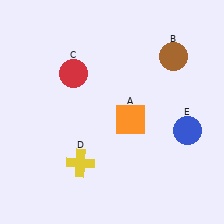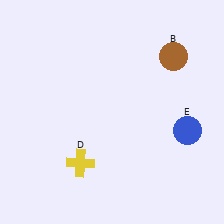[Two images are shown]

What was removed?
The red circle (C), the orange square (A) were removed in Image 2.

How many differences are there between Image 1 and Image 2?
There are 2 differences between the two images.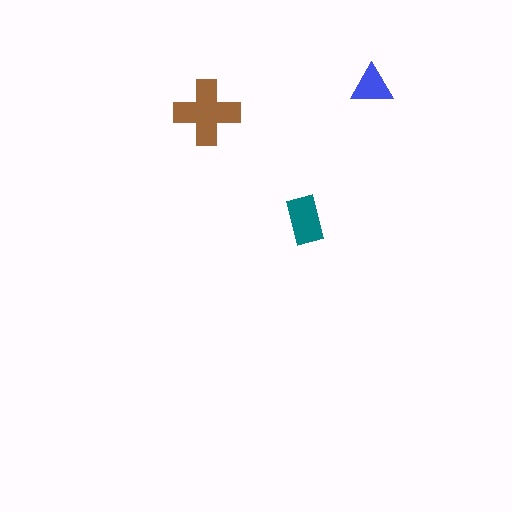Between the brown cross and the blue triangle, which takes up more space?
The brown cross.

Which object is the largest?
The brown cross.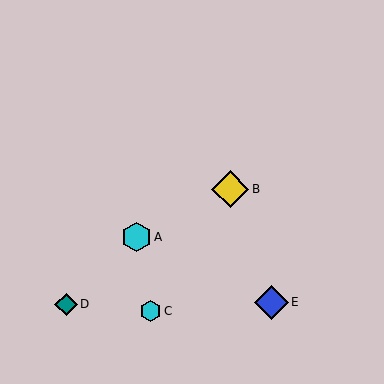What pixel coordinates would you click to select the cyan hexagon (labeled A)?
Click at (137, 237) to select the cyan hexagon A.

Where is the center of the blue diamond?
The center of the blue diamond is at (271, 302).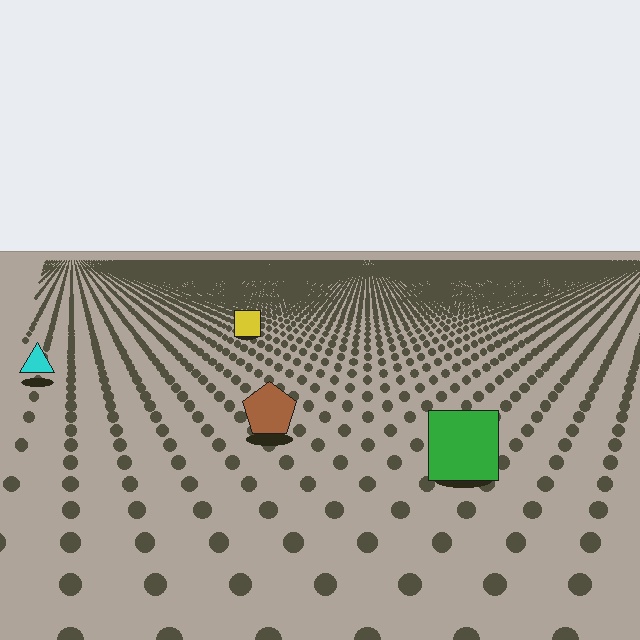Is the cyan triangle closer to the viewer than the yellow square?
Yes. The cyan triangle is closer — you can tell from the texture gradient: the ground texture is coarser near it.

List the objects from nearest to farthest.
From nearest to farthest: the green square, the brown pentagon, the cyan triangle, the yellow square.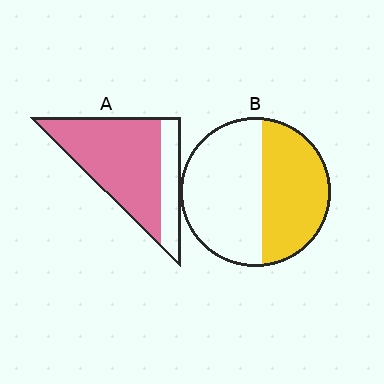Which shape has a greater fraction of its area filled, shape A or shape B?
Shape A.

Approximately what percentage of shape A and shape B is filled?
A is approximately 75% and B is approximately 45%.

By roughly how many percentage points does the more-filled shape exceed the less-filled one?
By roughly 30 percentage points (A over B).